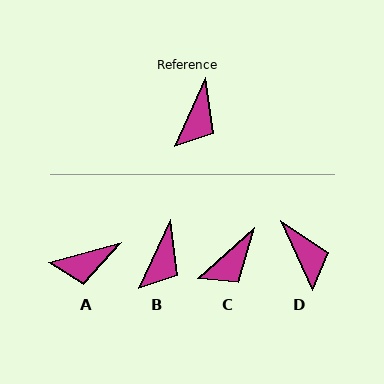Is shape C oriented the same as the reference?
No, it is off by about 24 degrees.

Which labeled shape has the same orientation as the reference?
B.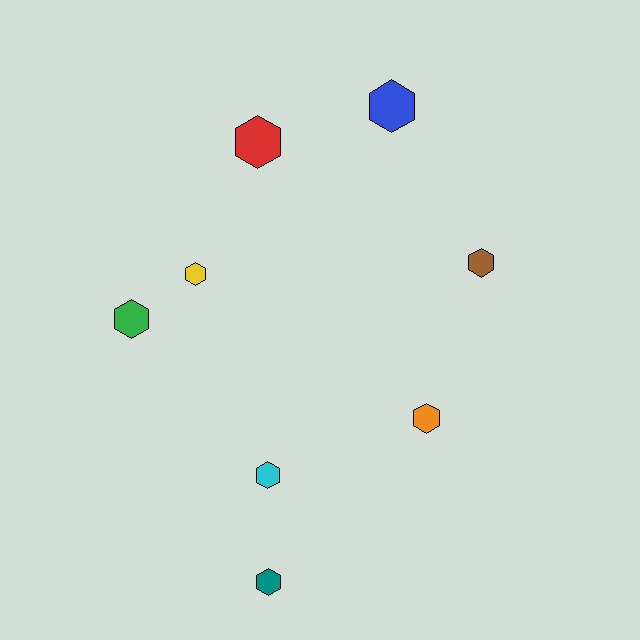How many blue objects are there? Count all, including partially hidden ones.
There is 1 blue object.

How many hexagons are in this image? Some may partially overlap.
There are 8 hexagons.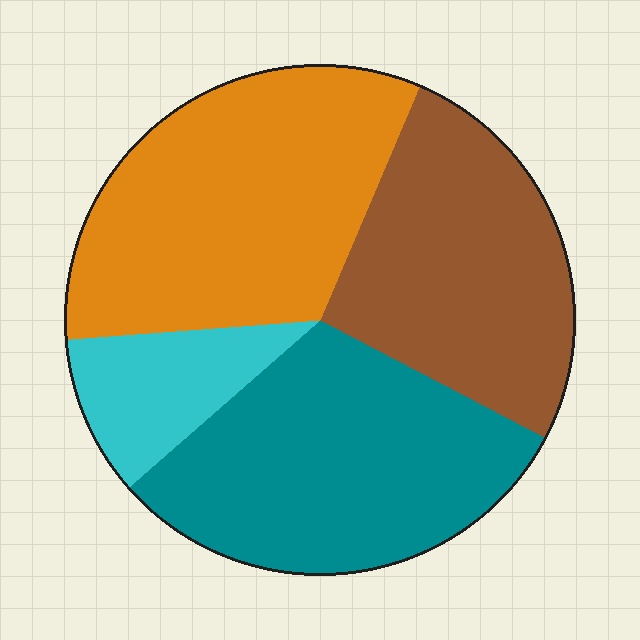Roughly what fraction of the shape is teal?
Teal covers 31% of the shape.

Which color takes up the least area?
Cyan, at roughly 10%.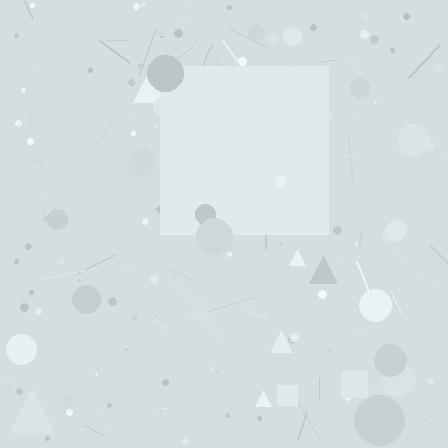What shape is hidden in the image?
A square is hidden in the image.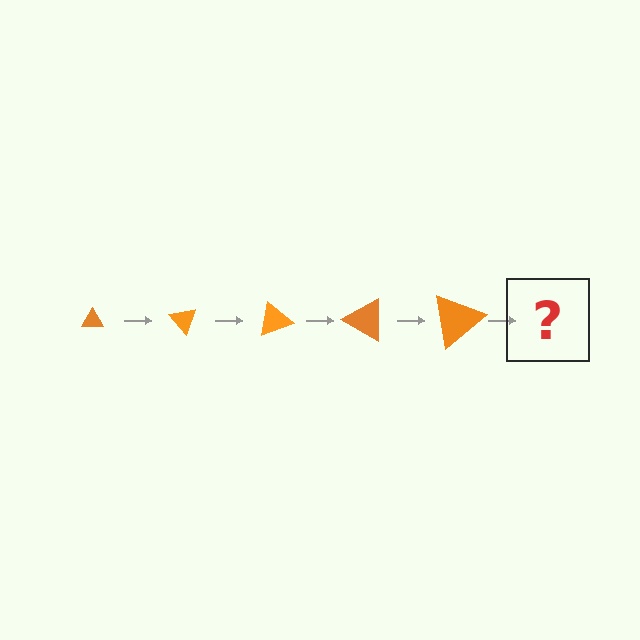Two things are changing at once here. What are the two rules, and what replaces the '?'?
The two rules are that the triangle grows larger each step and it rotates 50 degrees each step. The '?' should be a triangle, larger than the previous one and rotated 250 degrees from the start.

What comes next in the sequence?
The next element should be a triangle, larger than the previous one and rotated 250 degrees from the start.